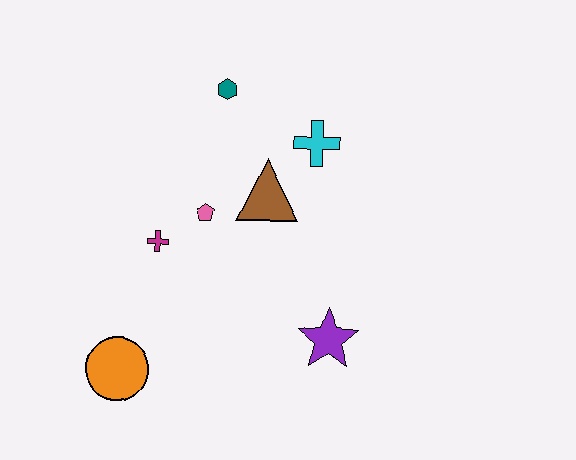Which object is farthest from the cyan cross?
The orange circle is farthest from the cyan cross.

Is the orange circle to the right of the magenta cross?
No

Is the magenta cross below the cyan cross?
Yes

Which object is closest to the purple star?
The brown triangle is closest to the purple star.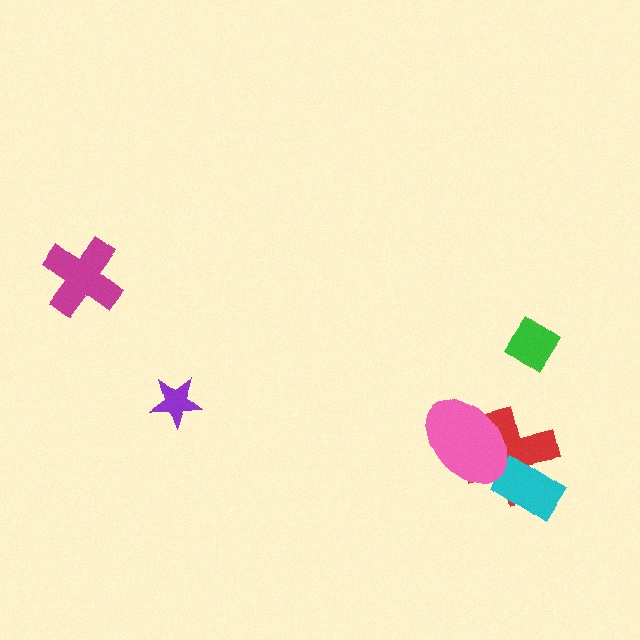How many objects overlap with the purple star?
0 objects overlap with the purple star.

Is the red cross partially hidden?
Yes, it is partially covered by another shape.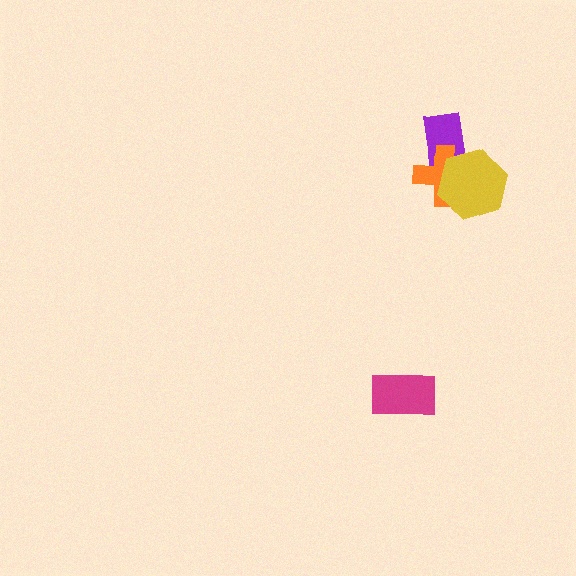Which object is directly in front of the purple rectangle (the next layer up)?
The orange cross is directly in front of the purple rectangle.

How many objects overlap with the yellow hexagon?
2 objects overlap with the yellow hexagon.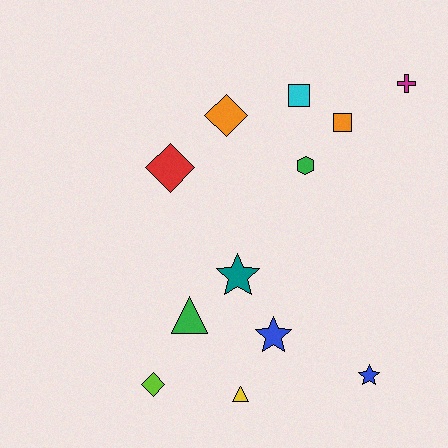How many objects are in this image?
There are 12 objects.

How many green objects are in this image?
There are 2 green objects.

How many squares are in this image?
There are 2 squares.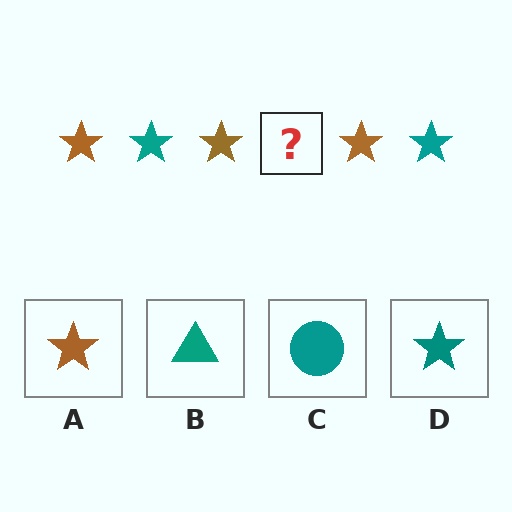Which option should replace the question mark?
Option D.